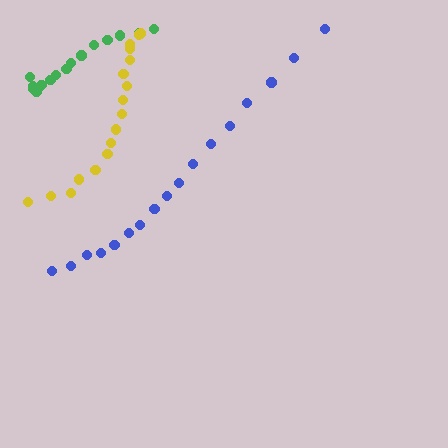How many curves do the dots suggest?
There are 3 distinct paths.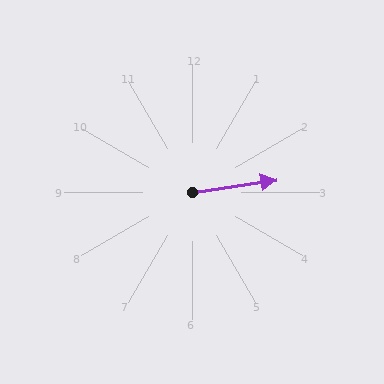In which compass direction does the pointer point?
East.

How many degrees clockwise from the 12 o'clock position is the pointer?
Approximately 82 degrees.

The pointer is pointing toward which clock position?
Roughly 3 o'clock.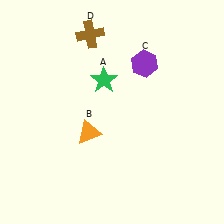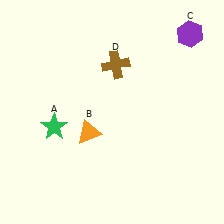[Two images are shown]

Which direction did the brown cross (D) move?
The brown cross (D) moved down.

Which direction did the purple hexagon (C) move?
The purple hexagon (C) moved right.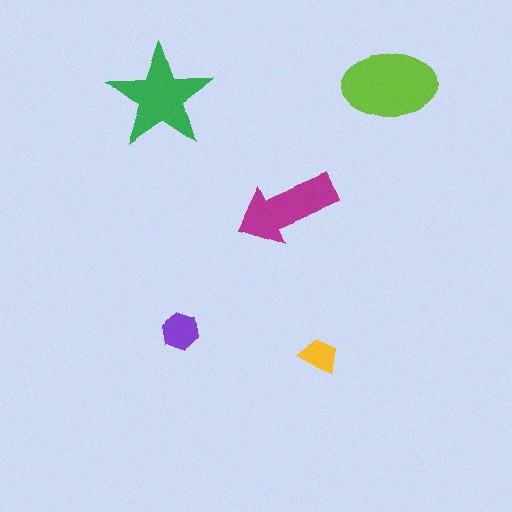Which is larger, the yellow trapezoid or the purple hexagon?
The purple hexagon.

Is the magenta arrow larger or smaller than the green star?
Smaller.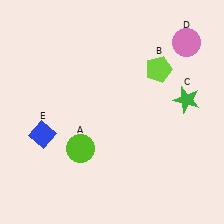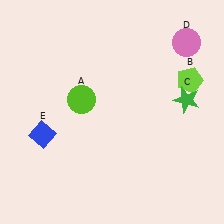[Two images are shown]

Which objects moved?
The objects that moved are: the lime circle (A), the lime pentagon (B).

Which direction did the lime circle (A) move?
The lime circle (A) moved up.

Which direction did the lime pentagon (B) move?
The lime pentagon (B) moved right.